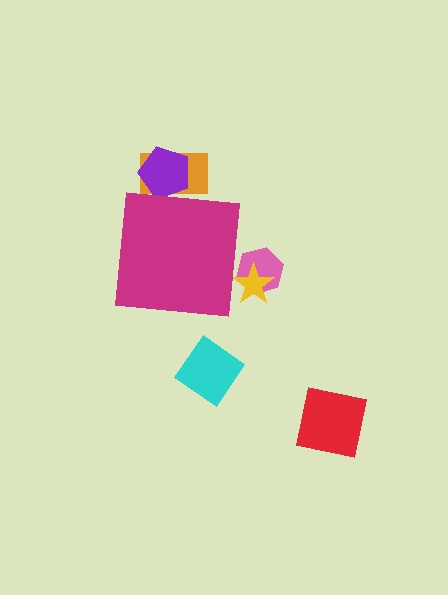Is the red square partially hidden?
No, the red square is fully visible.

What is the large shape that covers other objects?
A magenta square.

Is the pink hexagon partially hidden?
Yes, the pink hexagon is partially hidden behind the magenta square.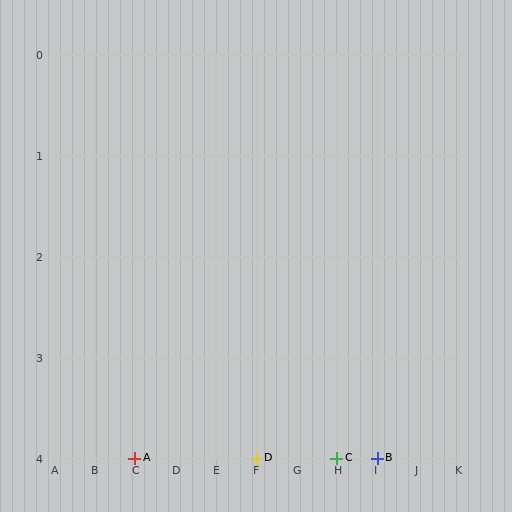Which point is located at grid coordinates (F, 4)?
Point D is at (F, 4).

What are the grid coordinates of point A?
Point A is at grid coordinates (C, 4).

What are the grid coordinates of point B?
Point B is at grid coordinates (I, 4).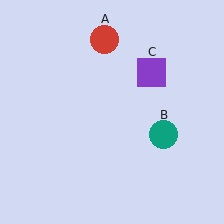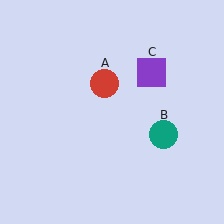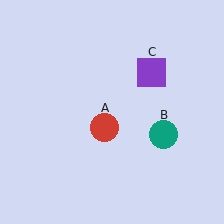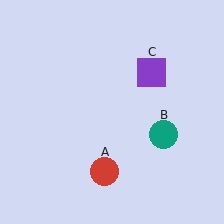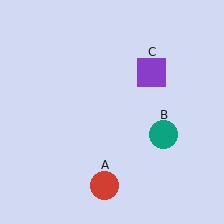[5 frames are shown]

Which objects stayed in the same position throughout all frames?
Teal circle (object B) and purple square (object C) remained stationary.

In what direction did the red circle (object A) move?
The red circle (object A) moved down.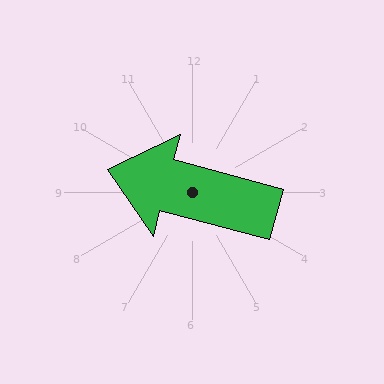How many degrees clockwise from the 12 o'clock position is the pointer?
Approximately 285 degrees.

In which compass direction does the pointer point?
West.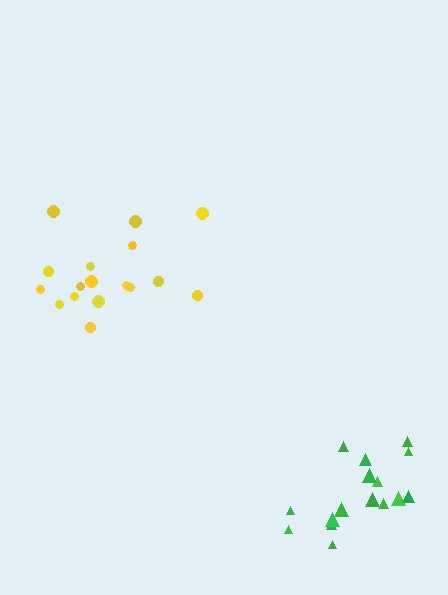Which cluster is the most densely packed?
Yellow.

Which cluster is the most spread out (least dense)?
Green.